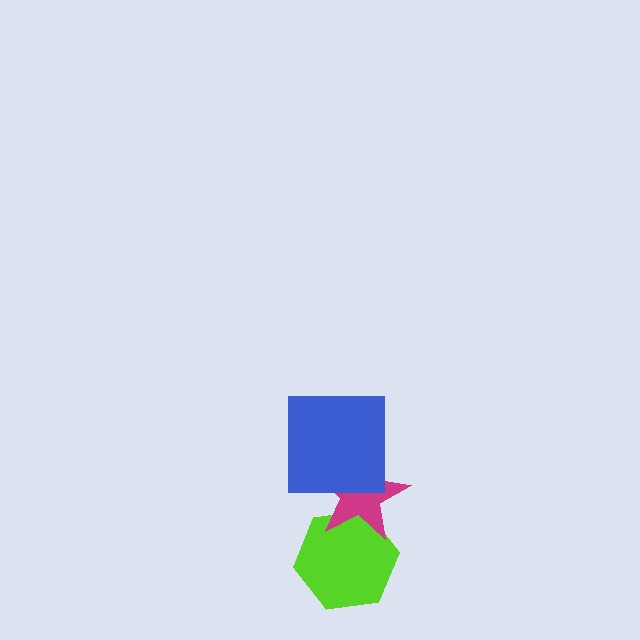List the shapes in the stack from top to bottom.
From top to bottom: the blue square, the magenta star, the lime hexagon.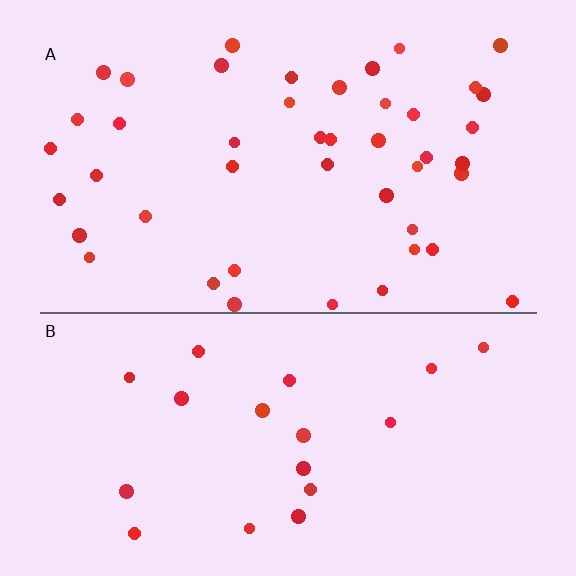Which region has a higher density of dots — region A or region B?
A (the top).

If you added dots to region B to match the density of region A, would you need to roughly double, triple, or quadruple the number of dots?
Approximately double.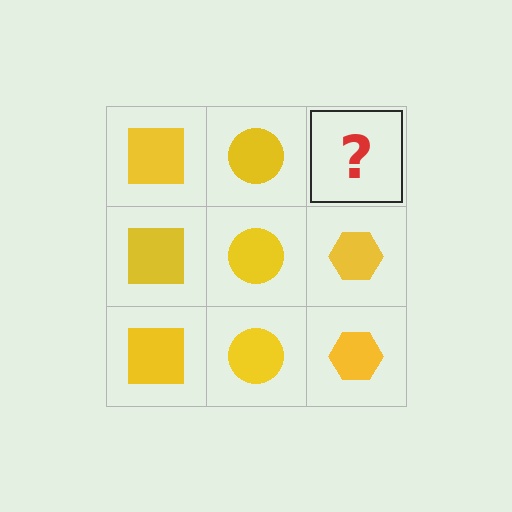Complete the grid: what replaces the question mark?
The question mark should be replaced with a yellow hexagon.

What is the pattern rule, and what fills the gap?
The rule is that each column has a consistent shape. The gap should be filled with a yellow hexagon.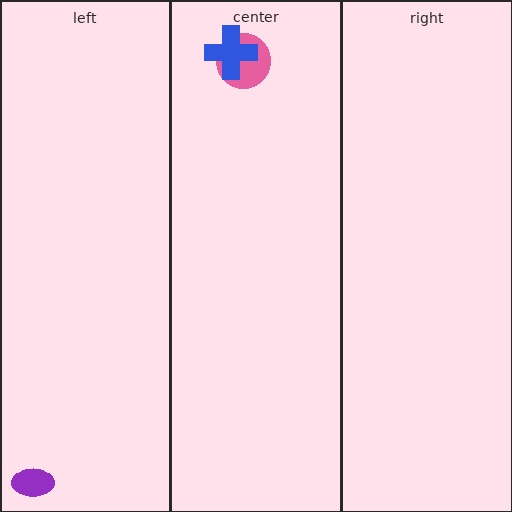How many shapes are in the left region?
1.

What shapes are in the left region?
The purple ellipse.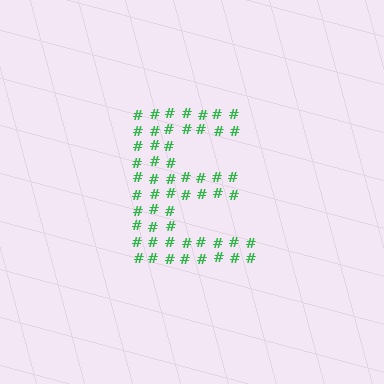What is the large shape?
The large shape is the letter E.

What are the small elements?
The small elements are hash symbols.